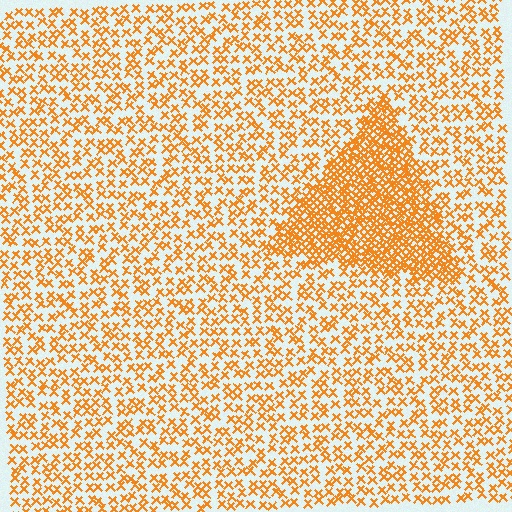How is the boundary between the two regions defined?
The boundary is defined by a change in element density (approximately 2.4x ratio). All elements are the same color, size, and shape.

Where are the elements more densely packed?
The elements are more densely packed inside the triangle boundary.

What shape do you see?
I see a triangle.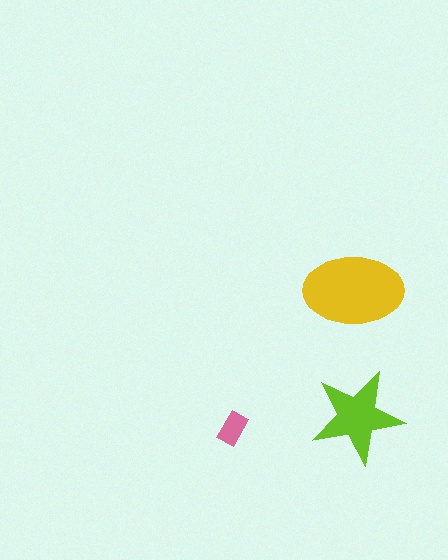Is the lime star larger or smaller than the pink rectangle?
Larger.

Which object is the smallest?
The pink rectangle.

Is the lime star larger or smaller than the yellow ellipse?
Smaller.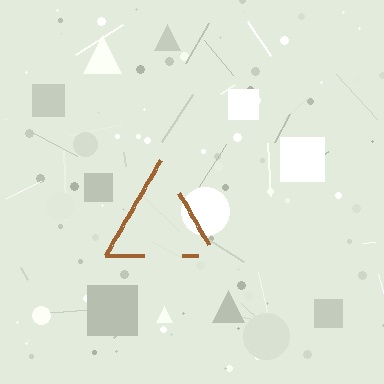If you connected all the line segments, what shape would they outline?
They would outline a triangle.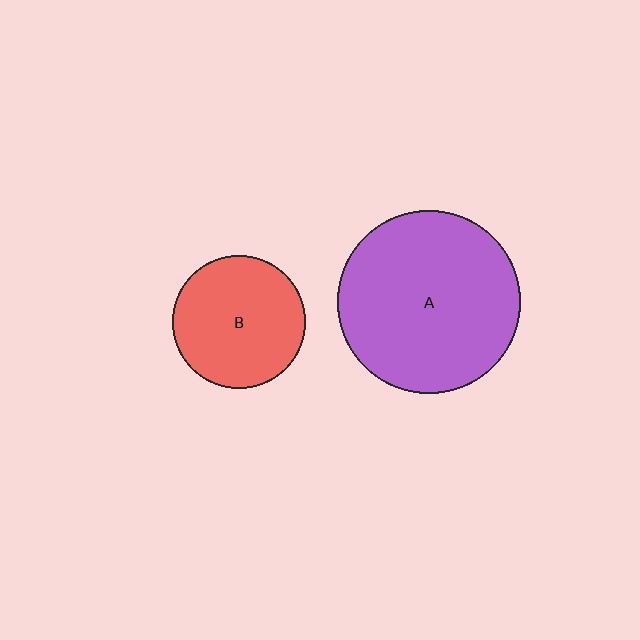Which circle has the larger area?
Circle A (purple).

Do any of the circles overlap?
No, none of the circles overlap.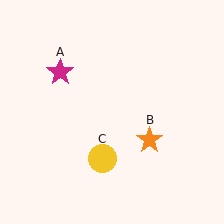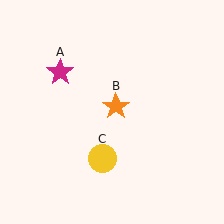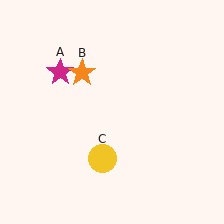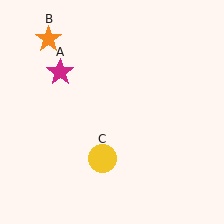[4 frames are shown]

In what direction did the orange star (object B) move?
The orange star (object B) moved up and to the left.